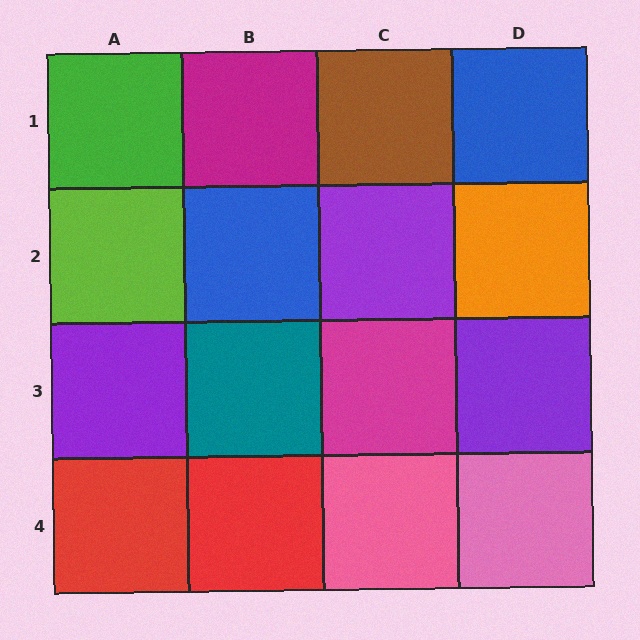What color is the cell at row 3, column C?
Magenta.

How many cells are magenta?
2 cells are magenta.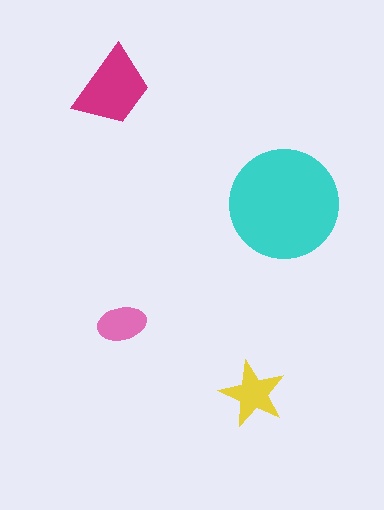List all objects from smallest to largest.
The pink ellipse, the yellow star, the magenta trapezoid, the cyan circle.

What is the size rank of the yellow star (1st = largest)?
3rd.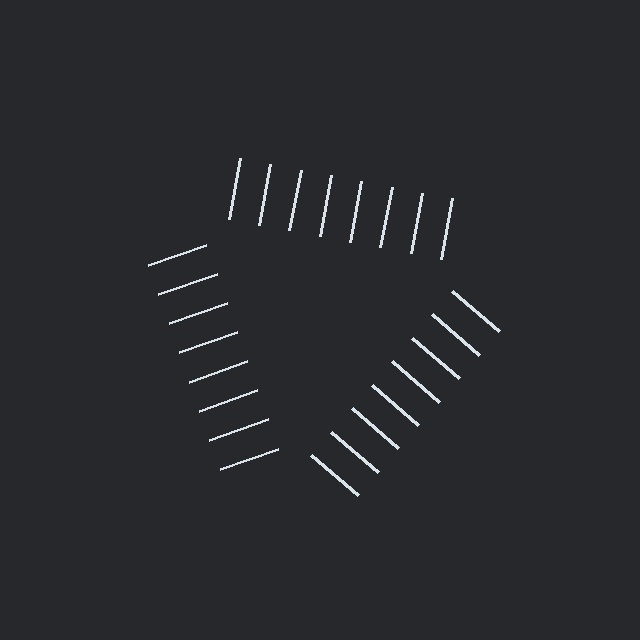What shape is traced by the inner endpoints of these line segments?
An illusory triangle — the line segments terminate on its edges but no continuous stroke is drawn.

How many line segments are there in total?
24 — 8 along each of the 3 edges.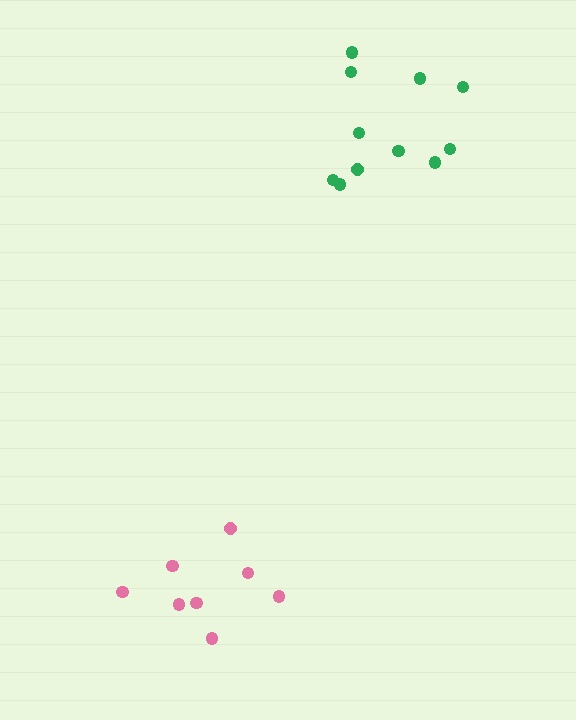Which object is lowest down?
The pink cluster is bottommost.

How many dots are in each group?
Group 1: 11 dots, Group 2: 8 dots (19 total).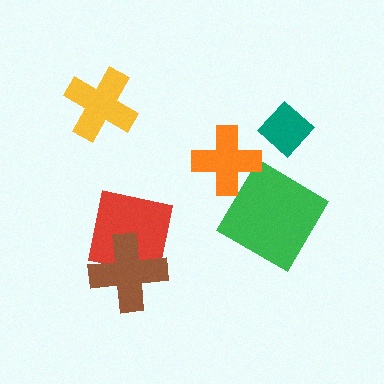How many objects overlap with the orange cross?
0 objects overlap with the orange cross.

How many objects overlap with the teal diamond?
0 objects overlap with the teal diamond.